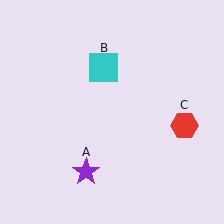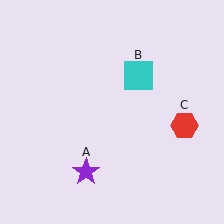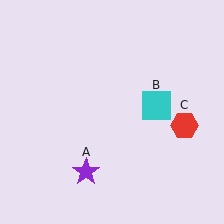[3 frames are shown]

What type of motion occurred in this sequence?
The cyan square (object B) rotated clockwise around the center of the scene.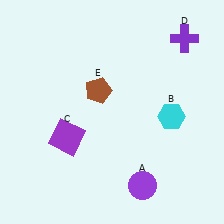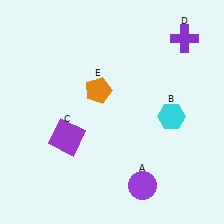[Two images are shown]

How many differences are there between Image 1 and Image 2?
There is 1 difference between the two images.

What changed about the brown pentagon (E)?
In Image 1, E is brown. In Image 2, it changed to orange.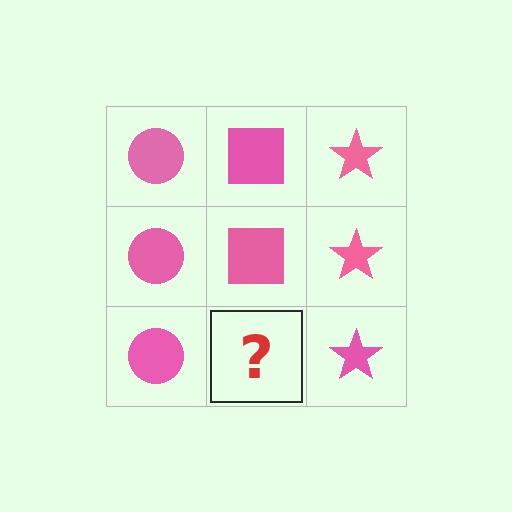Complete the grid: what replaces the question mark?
The question mark should be replaced with a pink square.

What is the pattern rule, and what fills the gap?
The rule is that each column has a consistent shape. The gap should be filled with a pink square.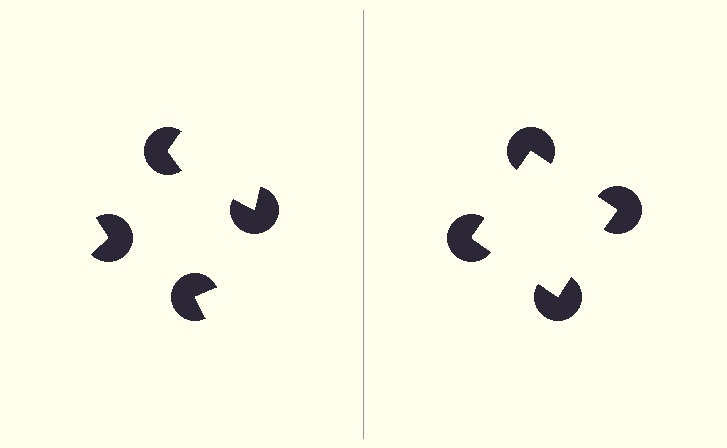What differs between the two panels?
The pac-man discs are positioned identically on both sides; only the wedge orientations differ. On the right they align to a square; on the left they are misaligned.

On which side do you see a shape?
An illusory square appears on the right side. On the left side the wedge cuts are rotated, so no coherent shape forms.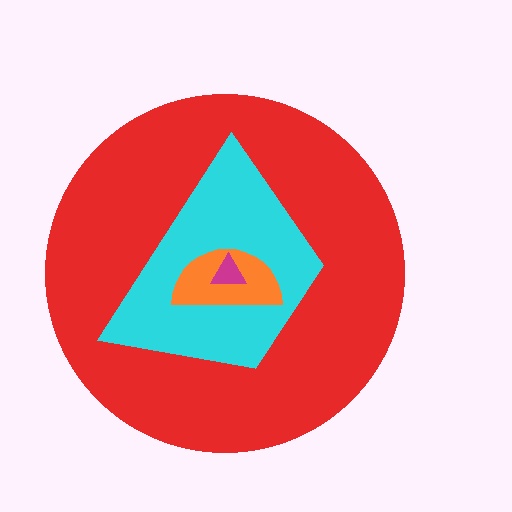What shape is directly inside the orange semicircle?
The magenta triangle.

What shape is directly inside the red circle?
The cyan trapezoid.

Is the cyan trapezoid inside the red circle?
Yes.